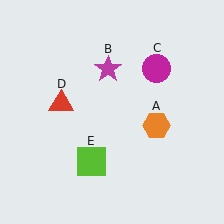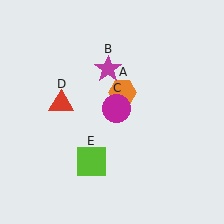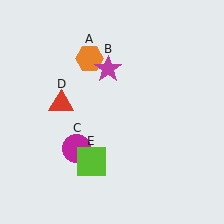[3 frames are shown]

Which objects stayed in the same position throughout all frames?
Magenta star (object B) and red triangle (object D) and lime square (object E) remained stationary.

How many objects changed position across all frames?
2 objects changed position: orange hexagon (object A), magenta circle (object C).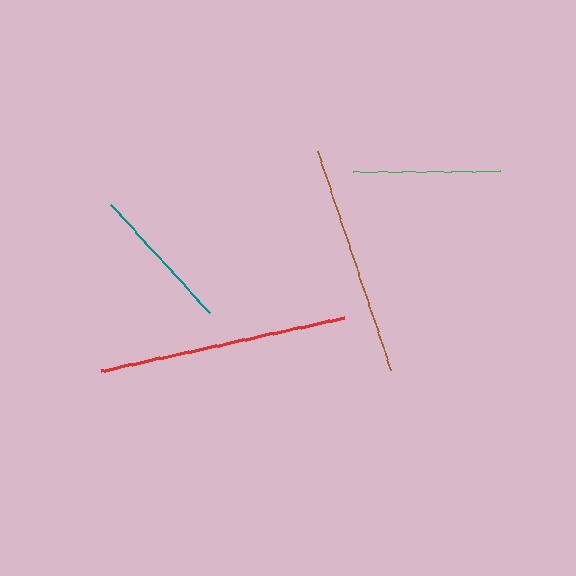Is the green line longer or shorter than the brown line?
The brown line is longer than the green line.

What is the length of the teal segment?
The teal segment is approximately 147 pixels long.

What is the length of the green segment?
The green segment is approximately 147 pixels long.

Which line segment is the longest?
The red line is the longest at approximately 249 pixels.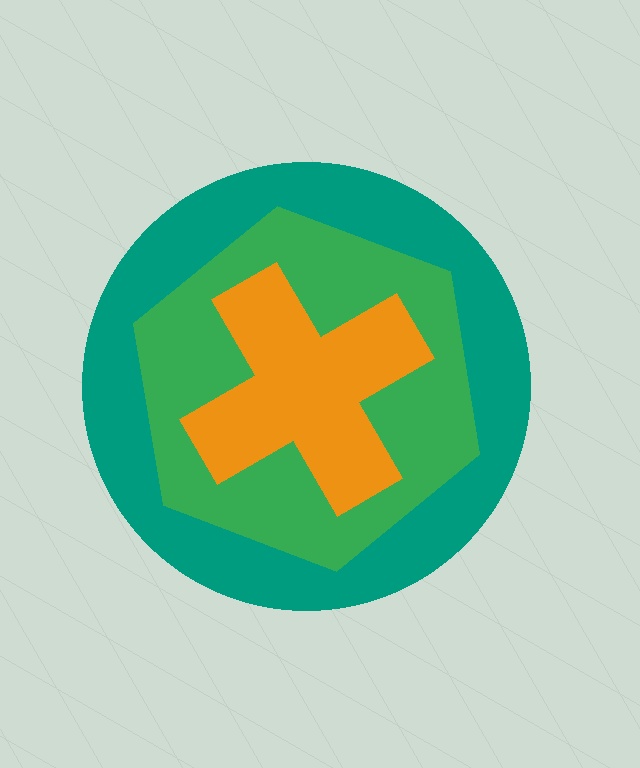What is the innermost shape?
The orange cross.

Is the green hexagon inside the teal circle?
Yes.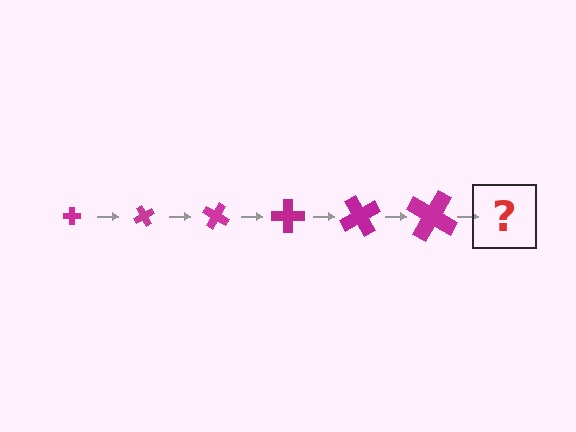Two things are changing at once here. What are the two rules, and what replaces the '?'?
The two rules are that the cross grows larger each step and it rotates 60 degrees each step. The '?' should be a cross, larger than the previous one and rotated 360 degrees from the start.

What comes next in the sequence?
The next element should be a cross, larger than the previous one and rotated 360 degrees from the start.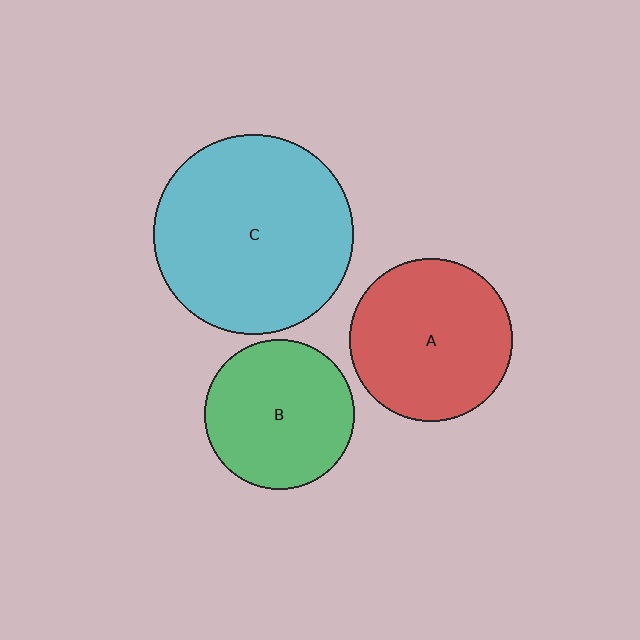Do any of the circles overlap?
No, none of the circles overlap.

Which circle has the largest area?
Circle C (cyan).